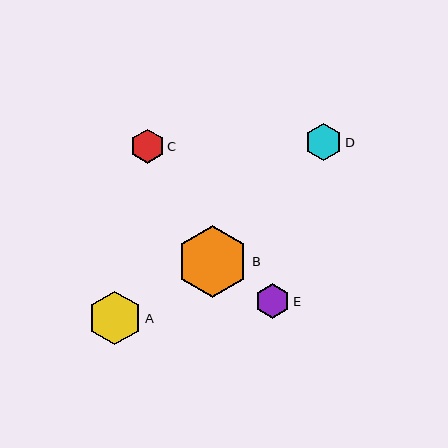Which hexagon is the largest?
Hexagon B is the largest with a size of approximately 72 pixels.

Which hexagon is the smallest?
Hexagon C is the smallest with a size of approximately 34 pixels.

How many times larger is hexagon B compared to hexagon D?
Hexagon B is approximately 2.0 times the size of hexagon D.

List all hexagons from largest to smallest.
From largest to smallest: B, A, D, E, C.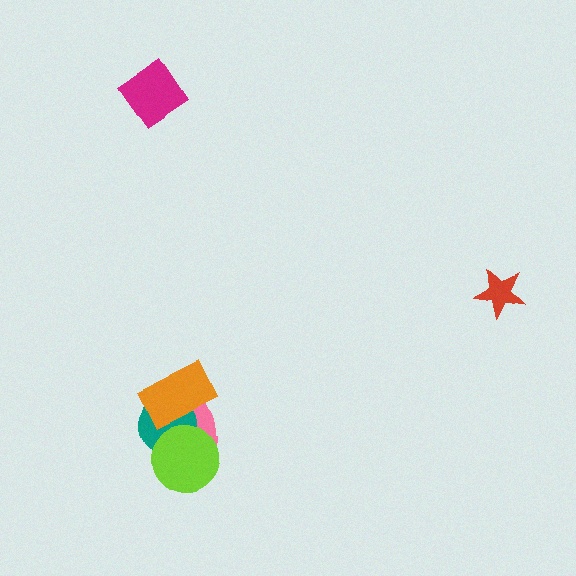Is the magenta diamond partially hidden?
No, no other shape covers it.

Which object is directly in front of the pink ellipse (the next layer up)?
The teal circle is directly in front of the pink ellipse.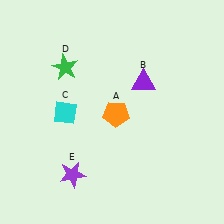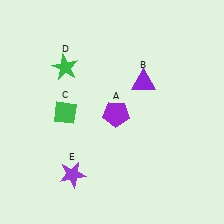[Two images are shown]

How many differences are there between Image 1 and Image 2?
There are 2 differences between the two images.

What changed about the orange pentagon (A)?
In Image 1, A is orange. In Image 2, it changed to purple.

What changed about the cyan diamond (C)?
In Image 1, C is cyan. In Image 2, it changed to green.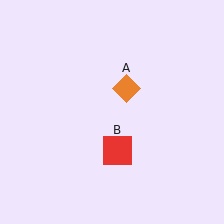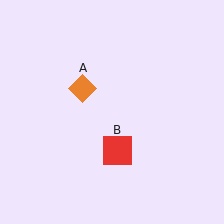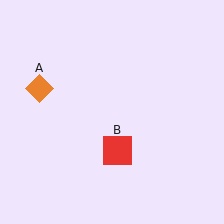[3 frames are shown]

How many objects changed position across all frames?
1 object changed position: orange diamond (object A).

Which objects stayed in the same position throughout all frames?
Red square (object B) remained stationary.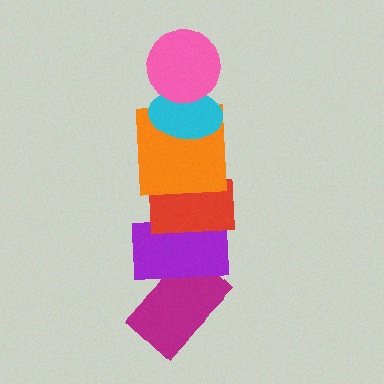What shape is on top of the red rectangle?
The orange square is on top of the red rectangle.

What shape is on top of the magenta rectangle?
The purple rectangle is on top of the magenta rectangle.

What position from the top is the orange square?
The orange square is 3rd from the top.